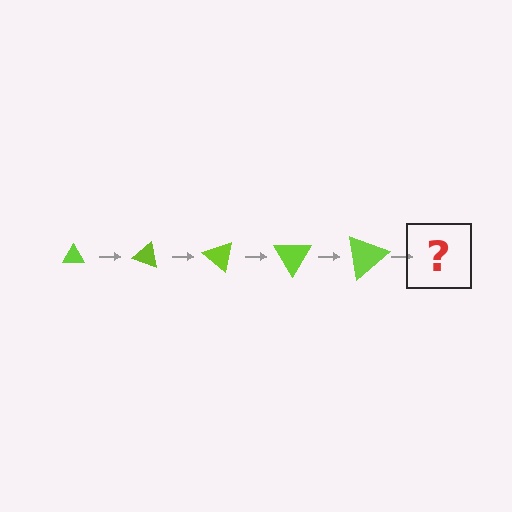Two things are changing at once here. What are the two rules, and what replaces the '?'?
The two rules are that the triangle grows larger each step and it rotates 20 degrees each step. The '?' should be a triangle, larger than the previous one and rotated 100 degrees from the start.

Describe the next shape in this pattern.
It should be a triangle, larger than the previous one and rotated 100 degrees from the start.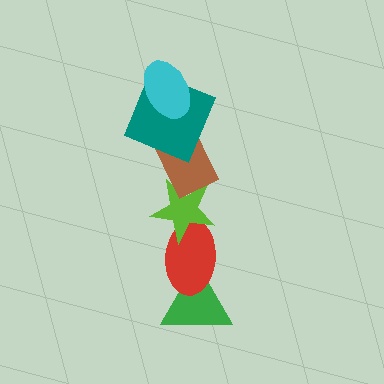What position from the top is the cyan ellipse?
The cyan ellipse is 1st from the top.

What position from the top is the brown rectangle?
The brown rectangle is 3rd from the top.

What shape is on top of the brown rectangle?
The teal square is on top of the brown rectangle.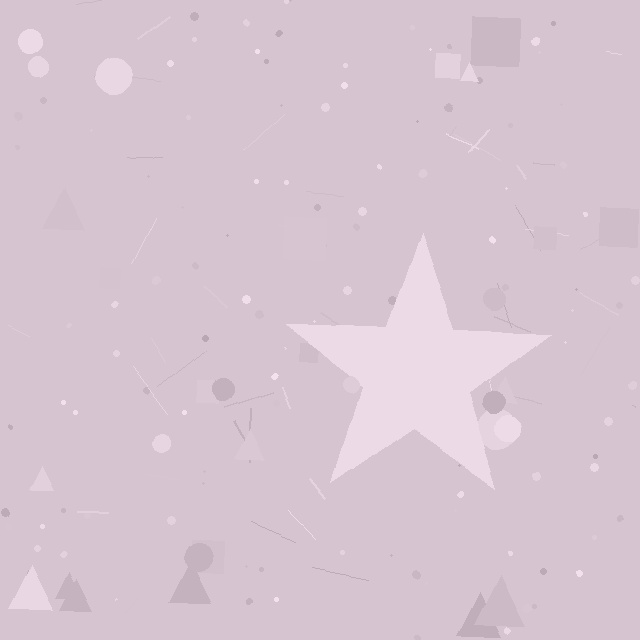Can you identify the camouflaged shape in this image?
The camouflaged shape is a star.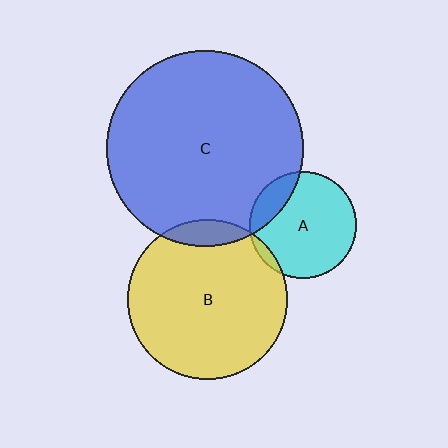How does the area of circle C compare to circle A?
Approximately 3.4 times.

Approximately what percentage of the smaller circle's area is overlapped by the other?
Approximately 10%.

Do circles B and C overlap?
Yes.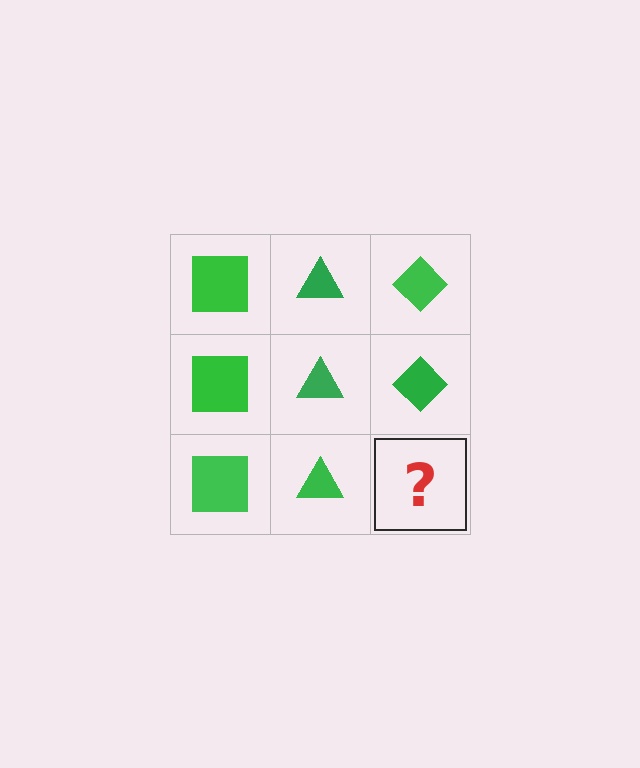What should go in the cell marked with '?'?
The missing cell should contain a green diamond.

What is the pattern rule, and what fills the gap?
The rule is that each column has a consistent shape. The gap should be filled with a green diamond.